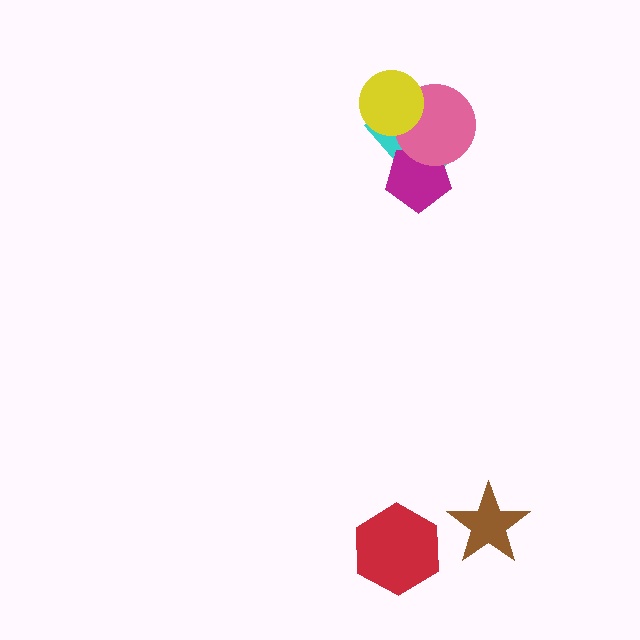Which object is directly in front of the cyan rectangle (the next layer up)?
The magenta pentagon is directly in front of the cyan rectangle.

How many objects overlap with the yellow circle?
2 objects overlap with the yellow circle.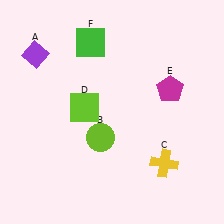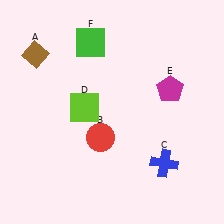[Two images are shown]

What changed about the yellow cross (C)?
In Image 1, C is yellow. In Image 2, it changed to blue.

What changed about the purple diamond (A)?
In Image 1, A is purple. In Image 2, it changed to brown.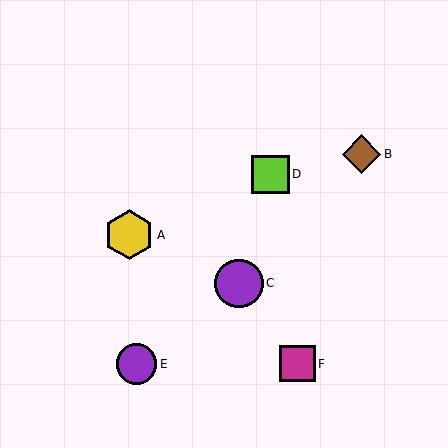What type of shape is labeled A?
Shape A is a yellow hexagon.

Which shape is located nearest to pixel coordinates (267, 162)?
The lime square (labeled D) at (270, 174) is nearest to that location.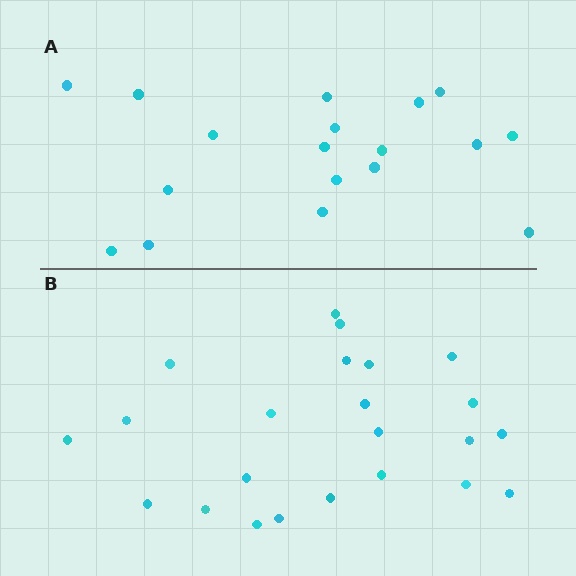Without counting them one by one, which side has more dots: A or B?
Region B (the bottom region) has more dots.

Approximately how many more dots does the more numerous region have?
Region B has about 5 more dots than region A.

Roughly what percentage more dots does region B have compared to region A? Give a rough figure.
About 30% more.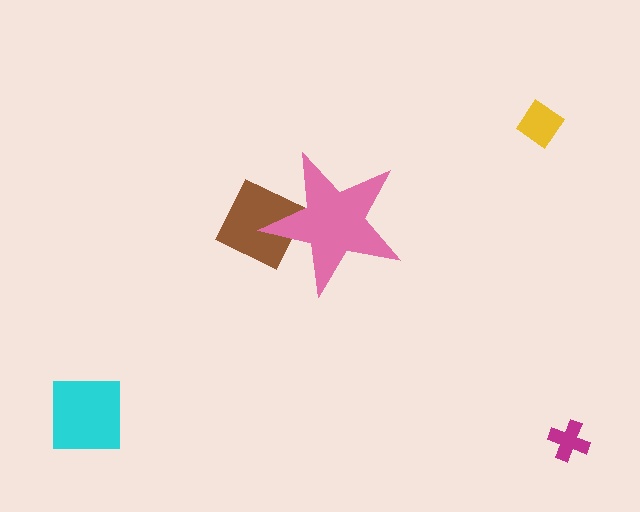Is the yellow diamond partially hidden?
No, the yellow diamond is fully visible.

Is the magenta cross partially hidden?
No, the magenta cross is fully visible.